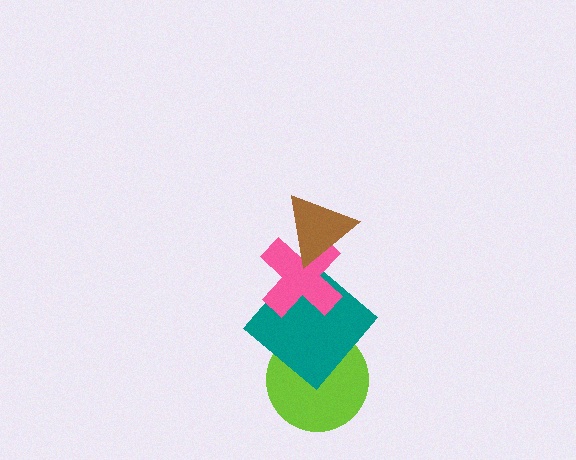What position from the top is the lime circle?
The lime circle is 4th from the top.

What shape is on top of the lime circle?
The teal diamond is on top of the lime circle.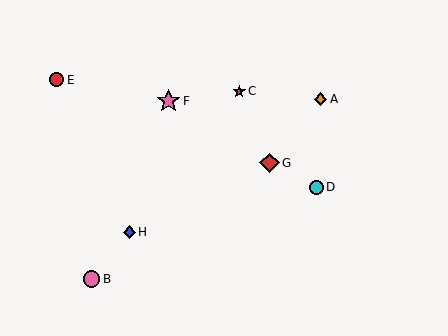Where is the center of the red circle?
The center of the red circle is at (57, 80).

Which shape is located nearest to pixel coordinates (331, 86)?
The orange diamond (labeled A) at (320, 99) is nearest to that location.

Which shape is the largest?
The pink star (labeled F) is the largest.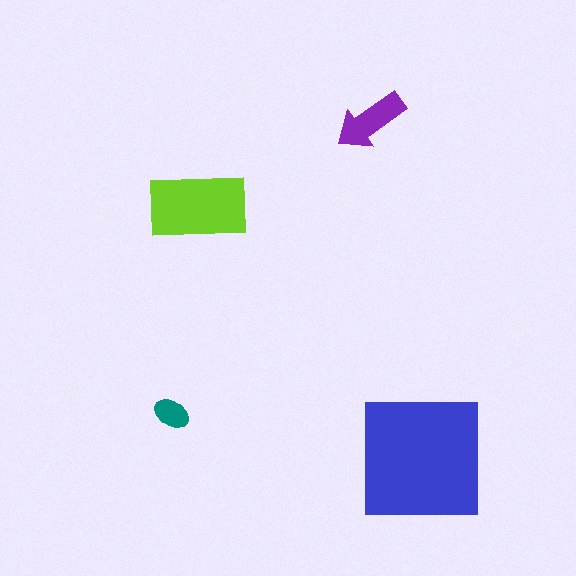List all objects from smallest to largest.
The teal ellipse, the purple arrow, the lime rectangle, the blue square.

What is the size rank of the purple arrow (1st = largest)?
3rd.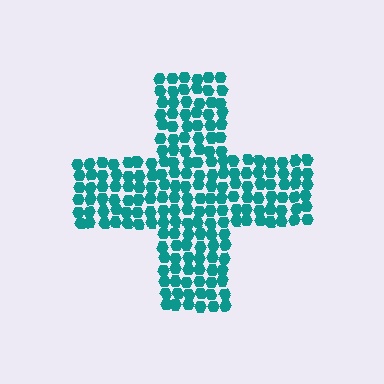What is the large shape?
The large shape is a cross.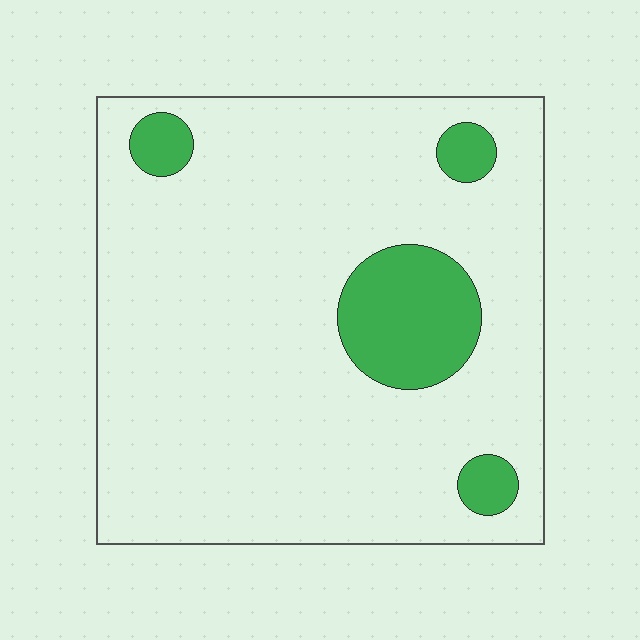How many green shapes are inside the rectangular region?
4.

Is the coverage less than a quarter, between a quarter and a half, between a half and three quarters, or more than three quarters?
Less than a quarter.